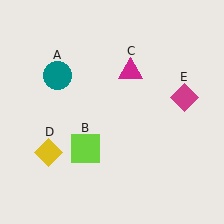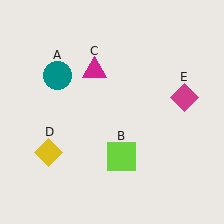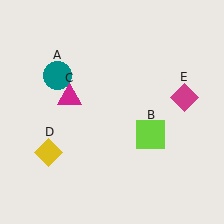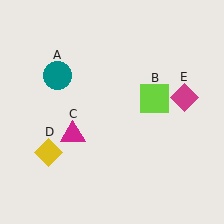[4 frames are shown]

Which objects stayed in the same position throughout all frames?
Teal circle (object A) and yellow diamond (object D) and magenta diamond (object E) remained stationary.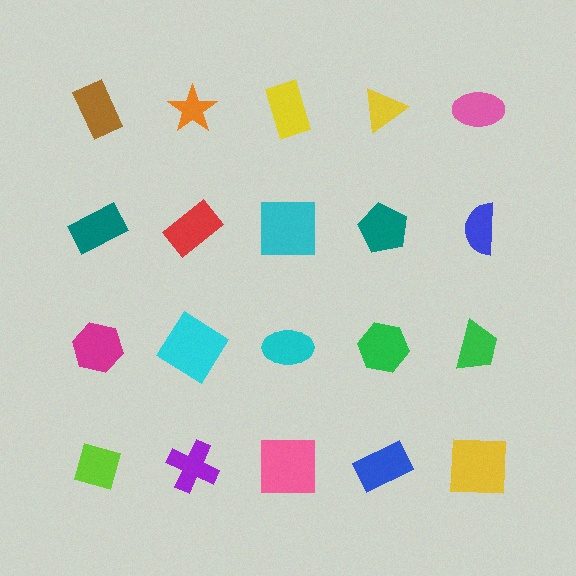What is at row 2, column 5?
A blue semicircle.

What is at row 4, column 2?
A purple cross.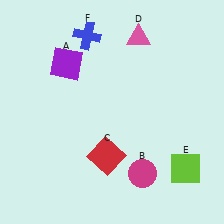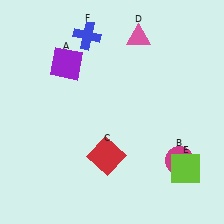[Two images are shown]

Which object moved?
The magenta circle (B) moved right.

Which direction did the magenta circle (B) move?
The magenta circle (B) moved right.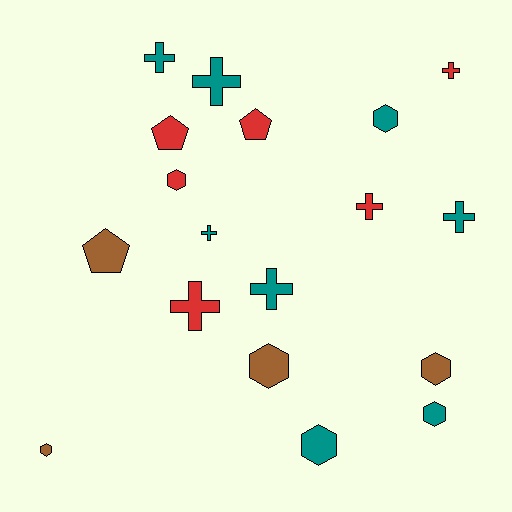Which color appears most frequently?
Teal, with 8 objects.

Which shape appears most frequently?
Cross, with 8 objects.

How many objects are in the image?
There are 18 objects.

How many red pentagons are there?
There are 2 red pentagons.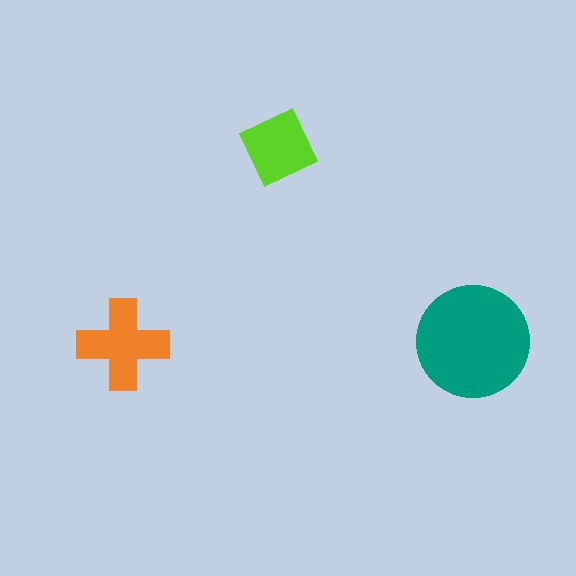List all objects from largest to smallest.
The teal circle, the orange cross, the lime diamond.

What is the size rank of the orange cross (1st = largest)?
2nd.